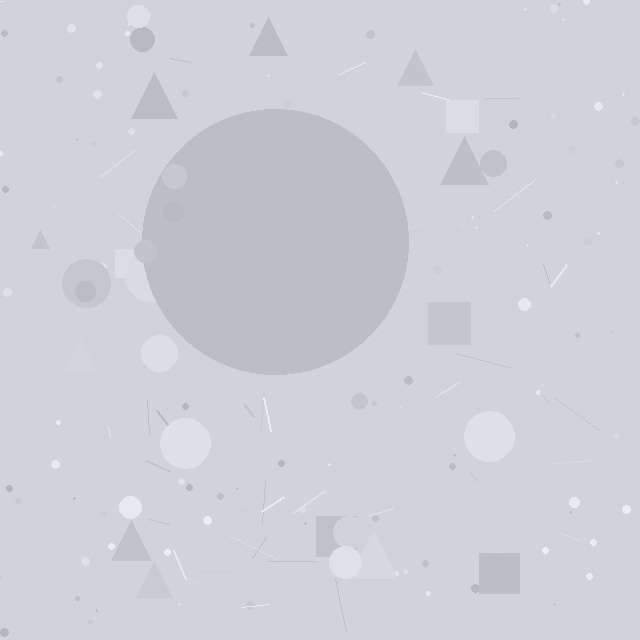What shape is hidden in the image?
A circle is hidden in the image.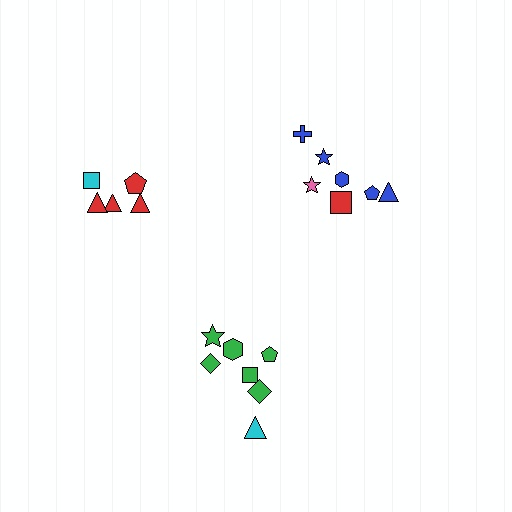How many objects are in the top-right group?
There are 7 objects.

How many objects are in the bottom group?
There are 7 objects.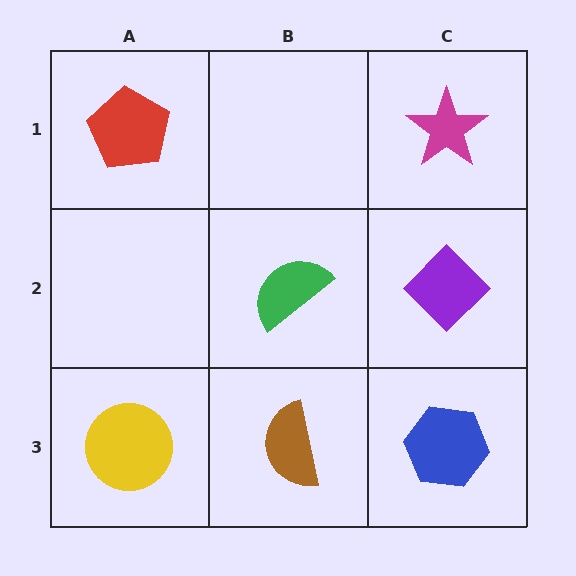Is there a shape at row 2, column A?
No, that cell is empty.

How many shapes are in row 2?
2 shapes.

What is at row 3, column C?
A blue hexagon.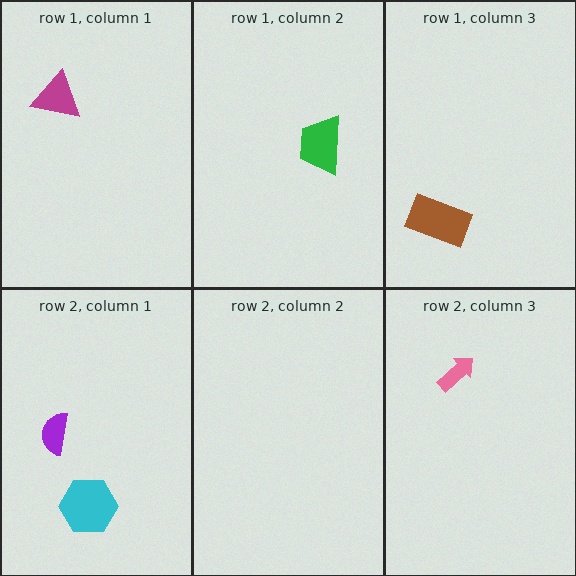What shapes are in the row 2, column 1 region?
The cyan hexagon, the purple semicircle.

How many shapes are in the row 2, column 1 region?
2.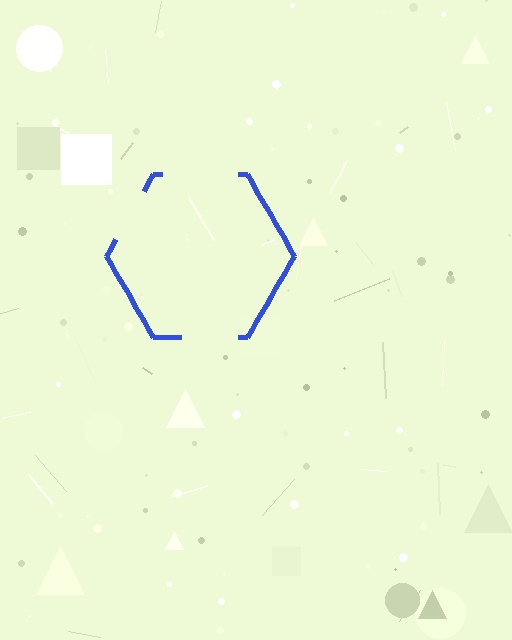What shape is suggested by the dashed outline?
The dashed outline suggests a hexagon.